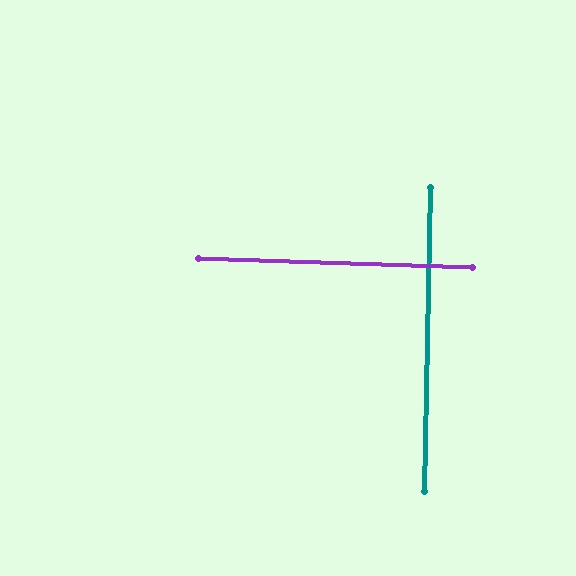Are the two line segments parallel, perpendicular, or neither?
Perpendicular — they meet at approximately 89°.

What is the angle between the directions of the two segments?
Approximately 89 degrees.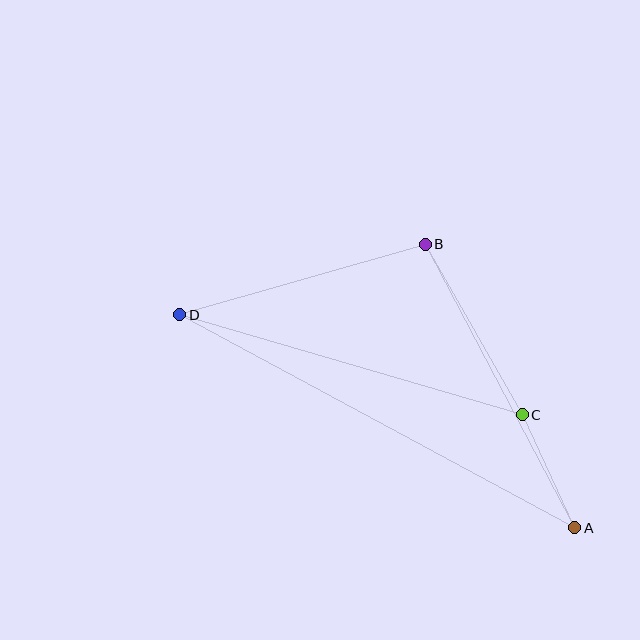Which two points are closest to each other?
Points A and C are closest to each other.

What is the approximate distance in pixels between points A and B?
The distance between A and B is approximately 321 pixels.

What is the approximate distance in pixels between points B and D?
The distance between B and D is approximately 255 pixels.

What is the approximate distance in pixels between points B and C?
The distance between B and C is approximately 196 pixels.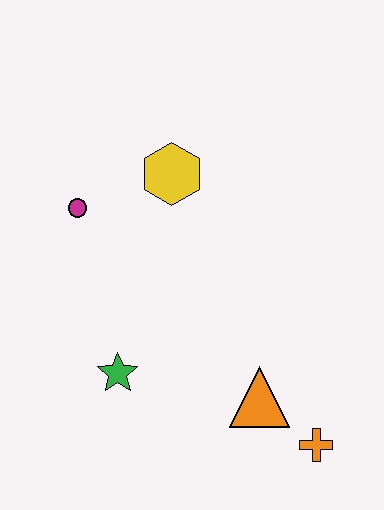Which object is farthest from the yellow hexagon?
The orange cross is farthest from the yellow hexagon.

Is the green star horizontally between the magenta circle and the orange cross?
Yes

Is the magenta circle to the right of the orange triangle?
No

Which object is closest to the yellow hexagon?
The magenta circle is closest to the yellow hexagon.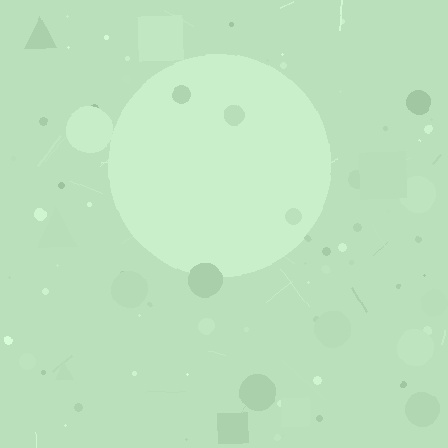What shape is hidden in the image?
A circle is hidden in the image.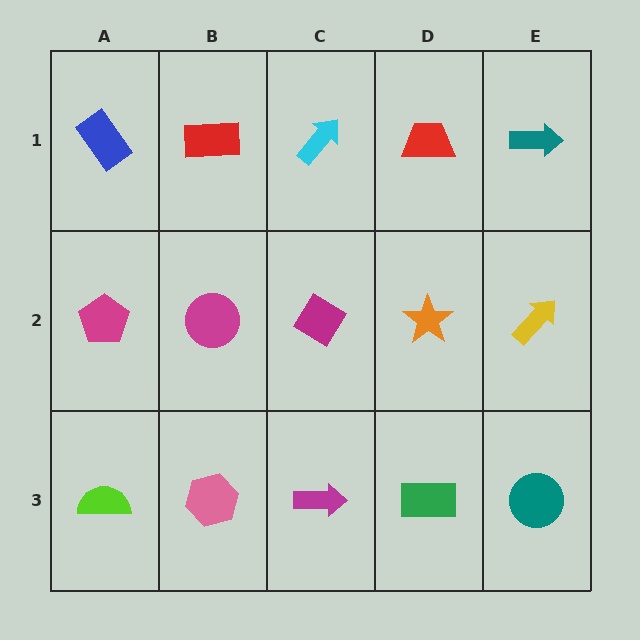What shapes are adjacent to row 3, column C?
A magenta diamond (row 2, column C), a pink hexagon (row 3, column B), a green rectangle (row 3, column D).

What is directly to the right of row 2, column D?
A yellow arrow.